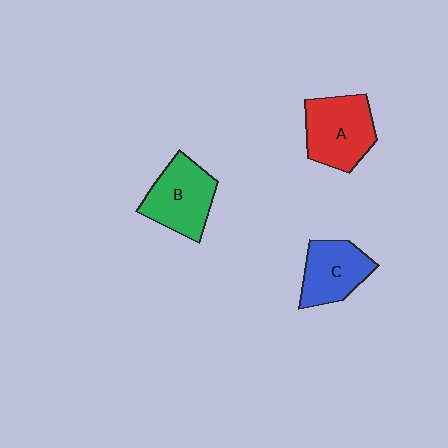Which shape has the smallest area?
Shape C (blue).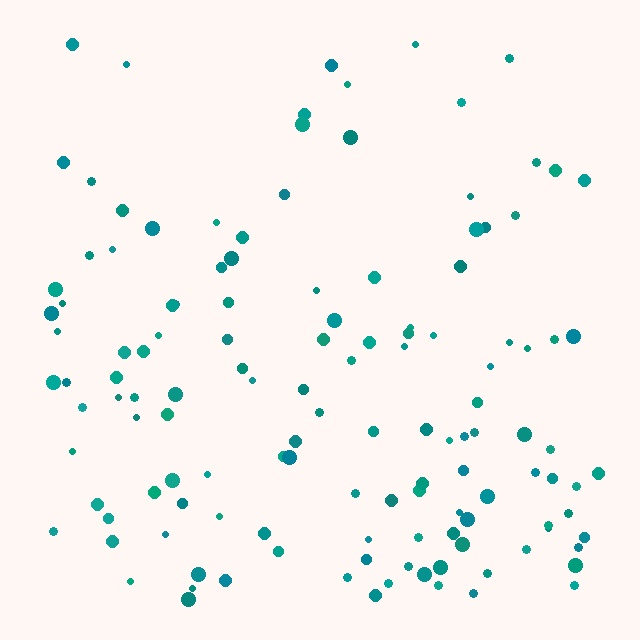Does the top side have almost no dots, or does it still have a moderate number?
Still a moderate number, just noticeably fewer than the bottom.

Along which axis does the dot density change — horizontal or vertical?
Vertical.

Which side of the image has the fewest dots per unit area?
The top.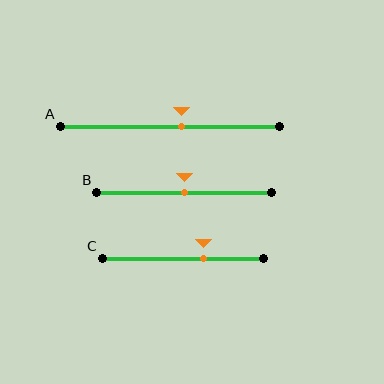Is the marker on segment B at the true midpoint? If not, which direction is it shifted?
Yes, the marker on segment B is at the true midpoint.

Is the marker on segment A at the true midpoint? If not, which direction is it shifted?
No, the marker on segment A is shifted to the right by about 5% of the segment length.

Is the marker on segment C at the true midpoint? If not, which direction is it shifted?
No, the marker on segment C is shifted to the right by about 13% of the segment length.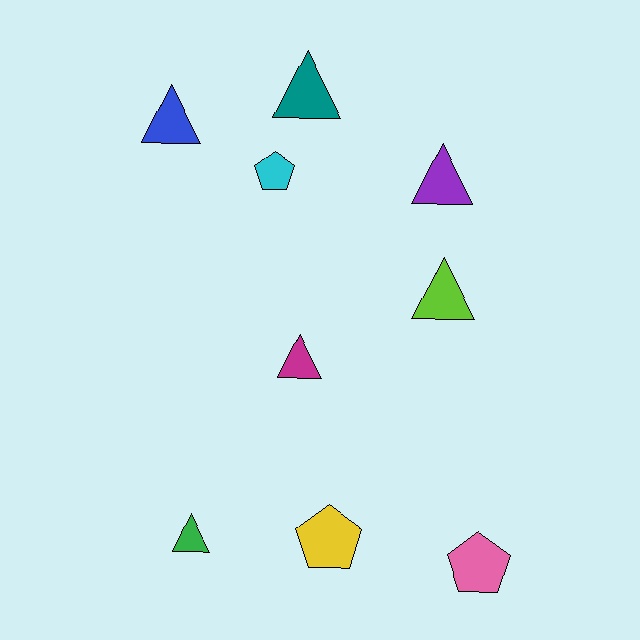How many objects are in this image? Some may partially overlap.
There are 9 objects.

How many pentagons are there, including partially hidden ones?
There are 3 pentagons.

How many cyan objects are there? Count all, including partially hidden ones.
There is 1 cyan object.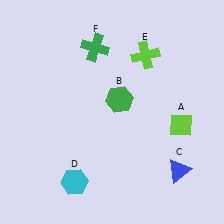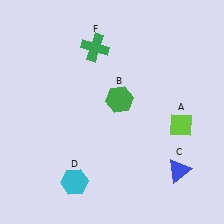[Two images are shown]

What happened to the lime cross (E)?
The lime cross (E) was removed in Image 2. It was in the top-right area of Image 1.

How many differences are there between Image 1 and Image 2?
There is 1 difference between the two images.